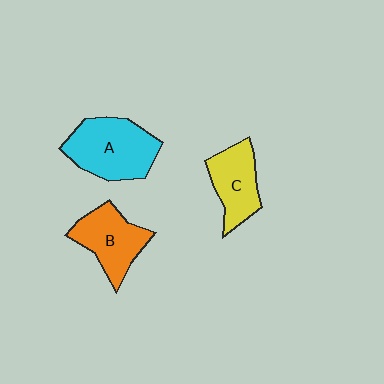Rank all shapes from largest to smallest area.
From largest to smallest: A (cyan), B (orange), C (yellow).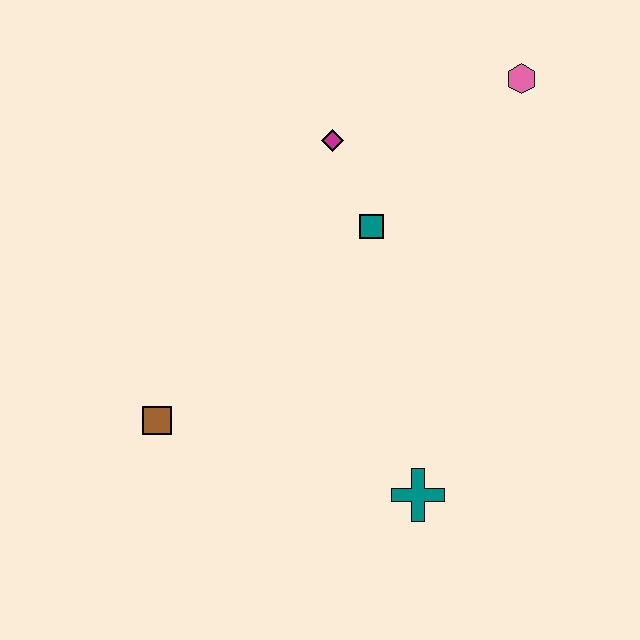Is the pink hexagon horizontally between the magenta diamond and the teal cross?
No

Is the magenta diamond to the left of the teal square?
Yes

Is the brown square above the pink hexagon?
No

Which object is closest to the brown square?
The teal cross is closest to the brown square.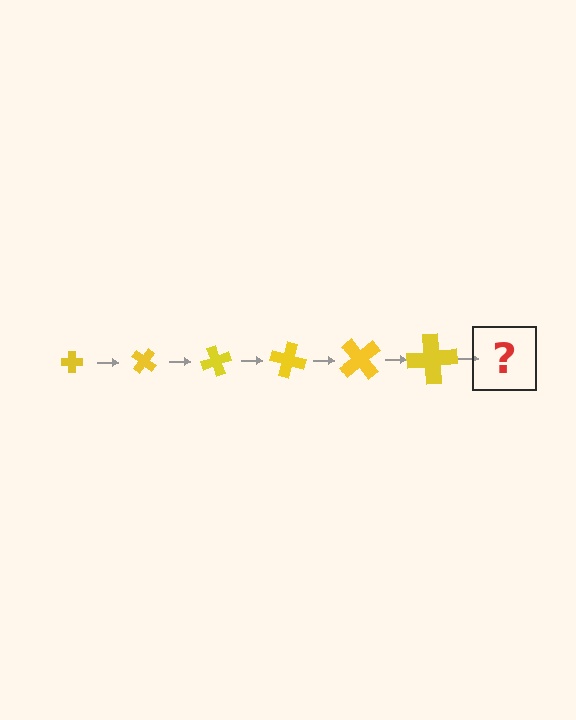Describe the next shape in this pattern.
It should be a cross, larger than the previous one and rotated 210 degrees from the start.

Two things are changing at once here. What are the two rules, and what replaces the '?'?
The two rules are that the cross grows larger each step and it rotates 35 degrees each step. The '?' should be a cross, larger than the previous one and rotated 210 degrees from the start.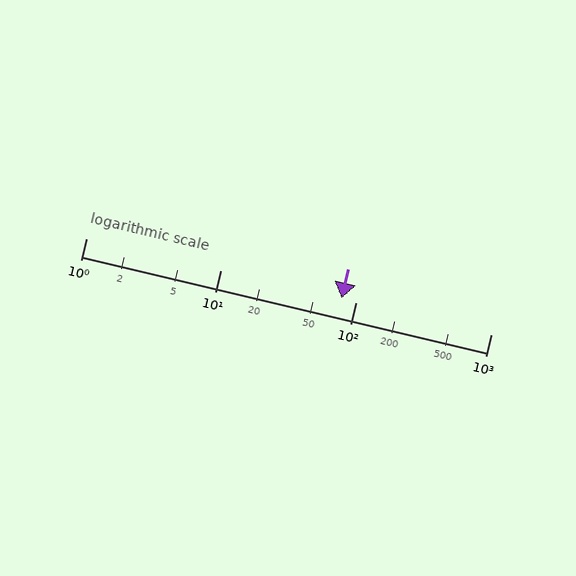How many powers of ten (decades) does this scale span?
The scale spans 3 decades, from 1 to 1000.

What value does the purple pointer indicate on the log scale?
The pointer indicates approximately 78.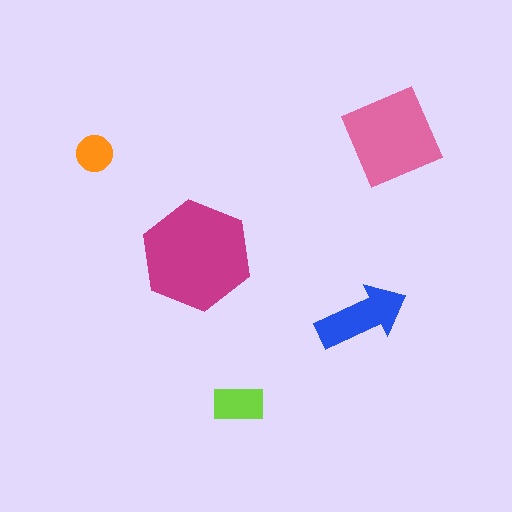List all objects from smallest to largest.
The orange circle, the lime rectangle, the blue arrow, the pink square, the magenta hexagon.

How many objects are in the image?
There are 5 objects in the image.